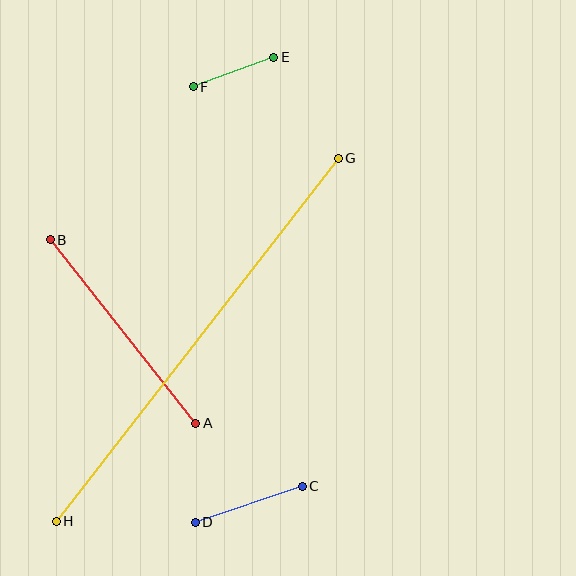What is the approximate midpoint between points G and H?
The midpoint is at approximately (197, 340) pixels.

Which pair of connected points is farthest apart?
Points G and H are farthest apart.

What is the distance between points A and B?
The distance is approximately 234 pixels.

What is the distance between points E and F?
The distance is approximately 86 pixels.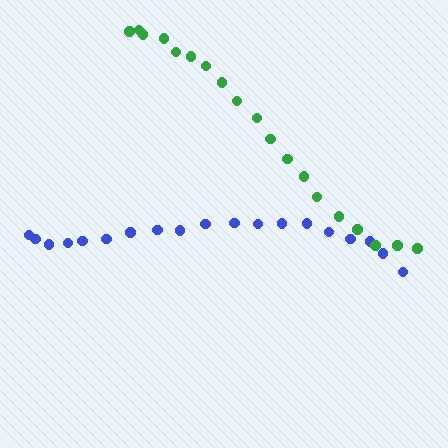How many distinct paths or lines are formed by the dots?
There are 2 distinct paths.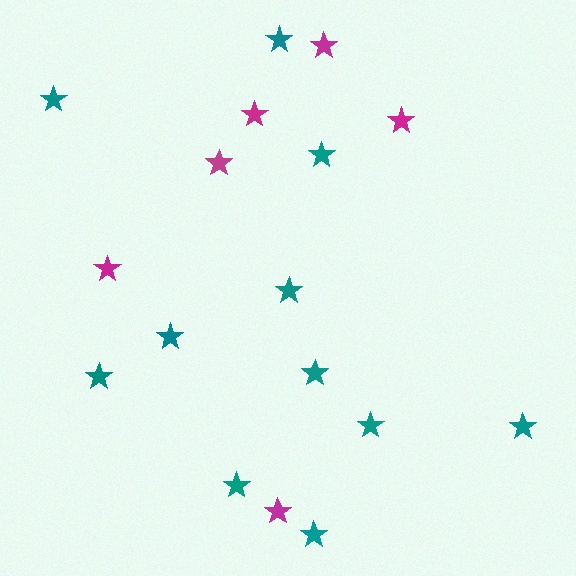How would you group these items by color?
There are 2 groups: one group of magenta stars (6) and one group of teal stars (11).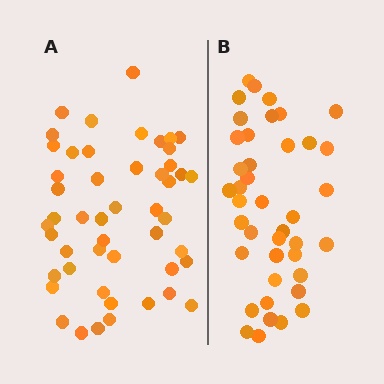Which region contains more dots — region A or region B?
Region A (the left region) has more dots.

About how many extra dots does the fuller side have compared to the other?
Region A has roughly 8 or so more dots than region B.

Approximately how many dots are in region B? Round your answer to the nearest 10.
About 40 dots. (The exact count is 41, which rounds to 40.)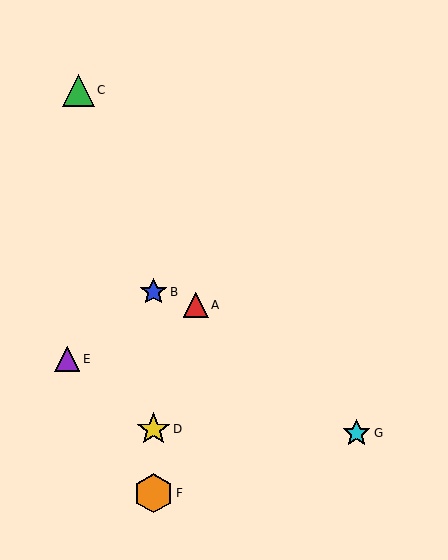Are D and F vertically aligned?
Yes, both are at x≈153.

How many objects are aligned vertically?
3 objects (B, D, F) are aligned vertically.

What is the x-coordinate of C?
Object C is at x≈78.